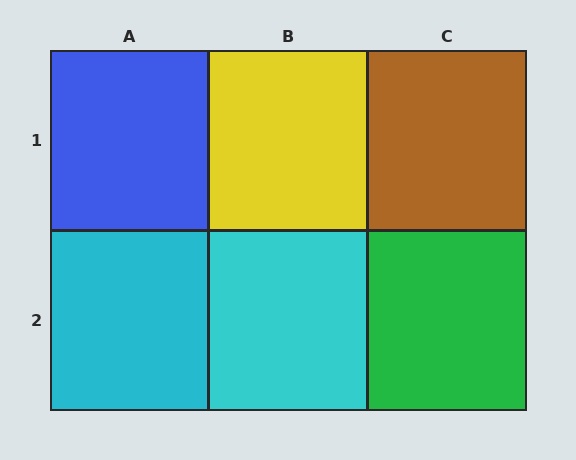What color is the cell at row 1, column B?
Yellow.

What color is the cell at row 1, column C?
Brown.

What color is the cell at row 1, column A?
Blue.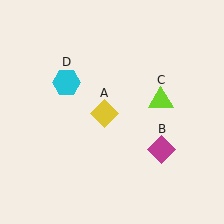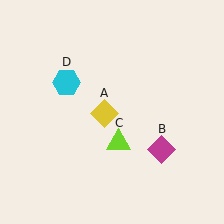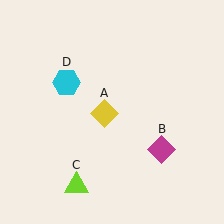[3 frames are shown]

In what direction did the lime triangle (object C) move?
The lime triangle (object C) moved down and to the left.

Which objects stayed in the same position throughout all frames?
Yellow diamond (object A) and magenta diamond (object B) and cyan hexagon (object D) remained stationary.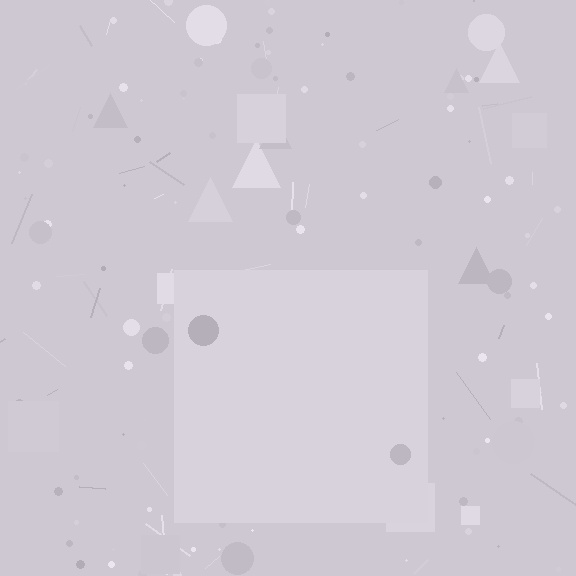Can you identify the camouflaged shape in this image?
The camouflaged shape is a square.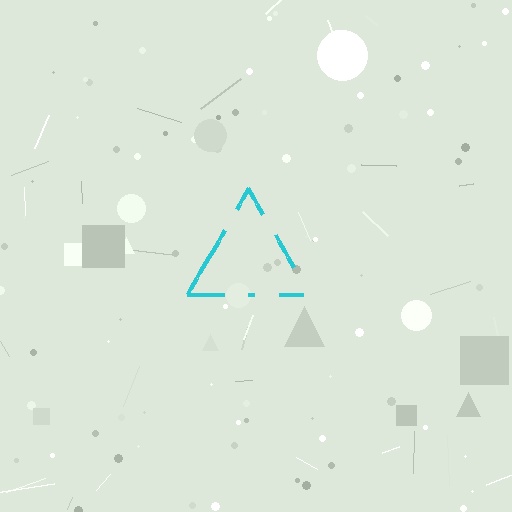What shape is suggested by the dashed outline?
The dashed outline suggests a triangle.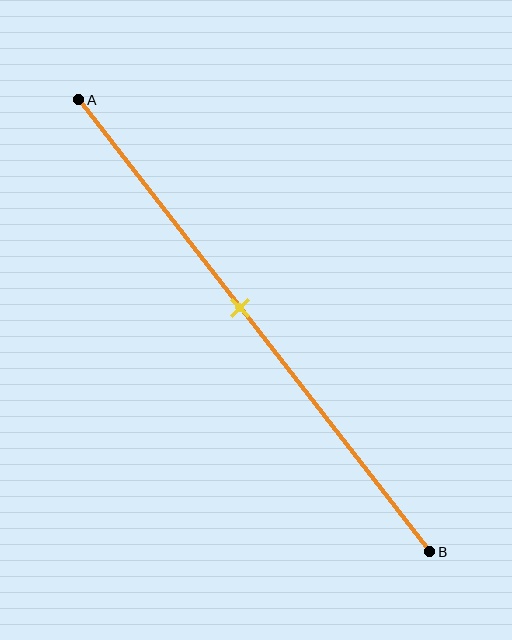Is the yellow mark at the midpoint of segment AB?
No, the mark is at about 45% from A, not at the 50% midpoint.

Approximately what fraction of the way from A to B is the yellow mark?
The yellow mark is approximately 45% of the way from A to B.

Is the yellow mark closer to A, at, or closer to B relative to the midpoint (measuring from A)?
The yellow mark is closer to point A than the midpoint of segment AB.